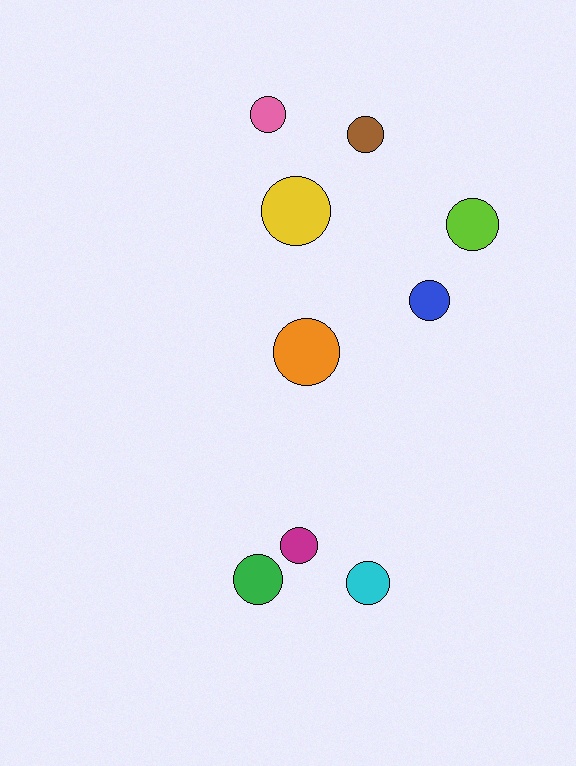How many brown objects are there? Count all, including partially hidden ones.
There is 1 brown object.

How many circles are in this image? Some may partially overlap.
There are 9 circles.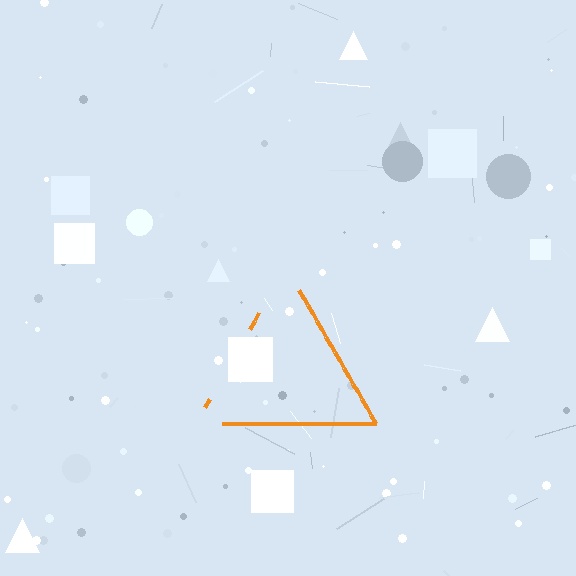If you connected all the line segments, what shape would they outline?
They would outline a triangle.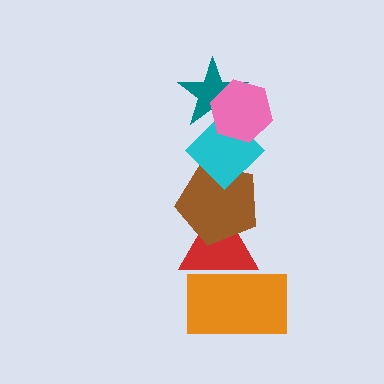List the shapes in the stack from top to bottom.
From top to bottom: the pink hexagon, the teal star, the cyan diamond, the brown pentagon, the red triangle, the orange rectangle.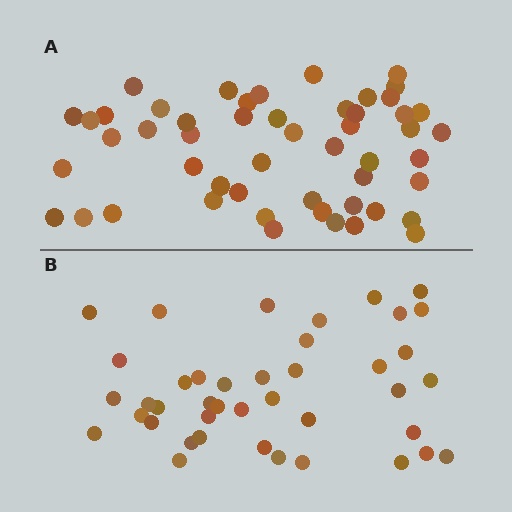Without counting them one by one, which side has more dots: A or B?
Region A (the top region) has more dots.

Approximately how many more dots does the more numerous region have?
Region A has roughly 10 or so more dots than region B.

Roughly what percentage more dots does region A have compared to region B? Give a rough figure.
About 25% more.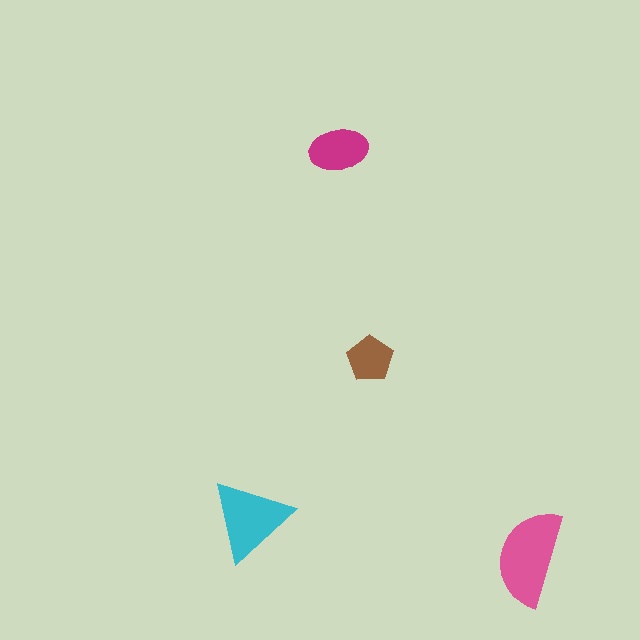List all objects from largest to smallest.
The pink semicircle, the cyan triangle, the magenta ellipse, the brown pentagon.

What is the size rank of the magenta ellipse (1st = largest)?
3rd.